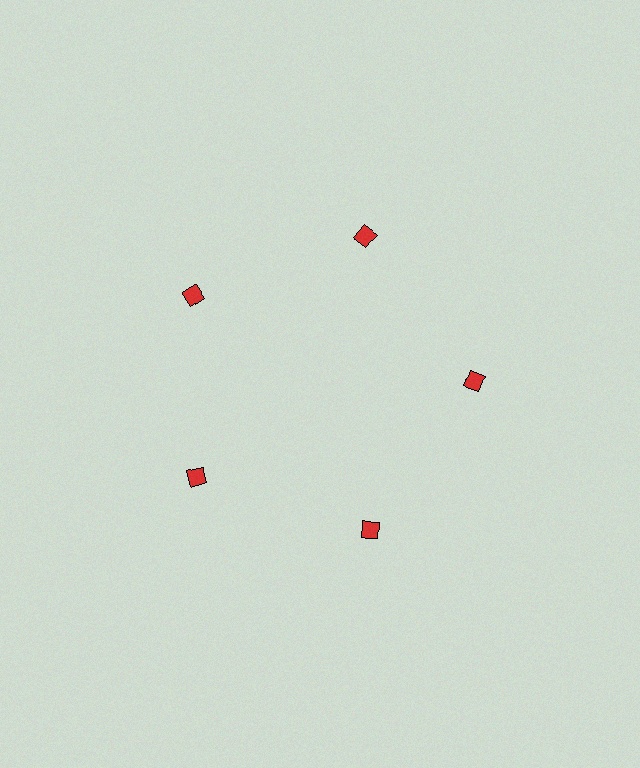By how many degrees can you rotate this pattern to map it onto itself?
The pattern maps onto itself every 72 degrees of rotation.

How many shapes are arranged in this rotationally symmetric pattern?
There are 5 shapes, arranged in 5 groups of 1.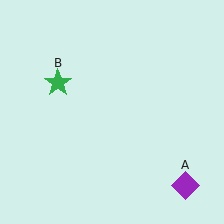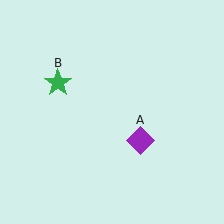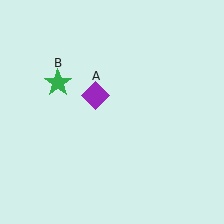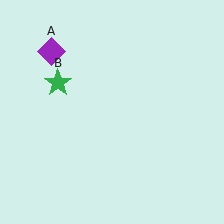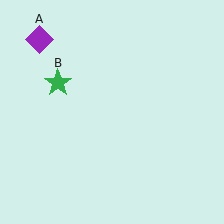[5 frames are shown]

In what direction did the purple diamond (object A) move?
The purple diamond (object A) moved up and to the left.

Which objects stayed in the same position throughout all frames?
Green star (object B) remained stationary.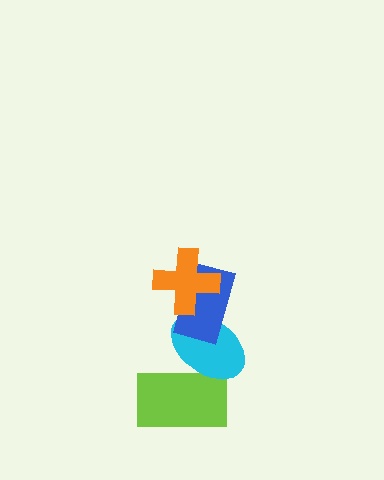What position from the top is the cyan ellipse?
The cyan ellipse is 3rd from the top.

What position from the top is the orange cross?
The orange cross is 1st from the top.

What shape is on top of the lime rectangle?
The cyan ellipse is on top of the lime rectangle.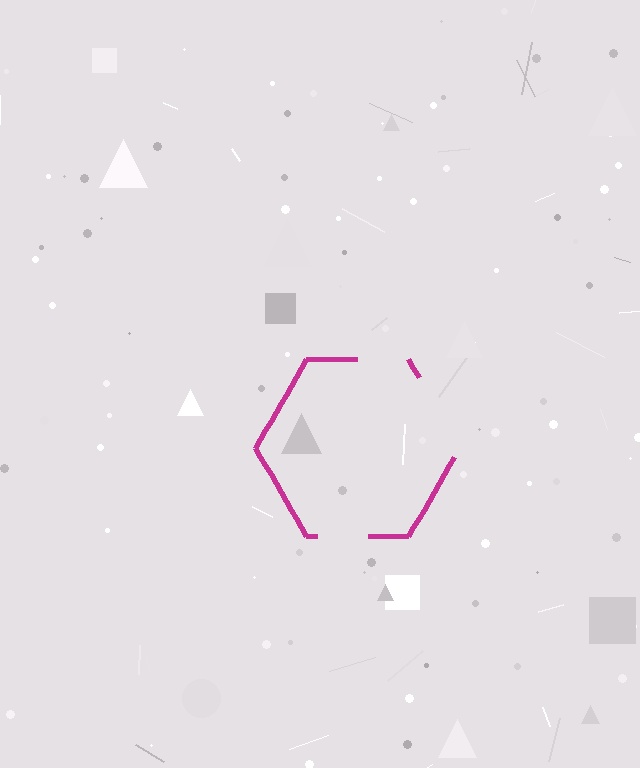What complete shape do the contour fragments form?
The contour fragments form a hexagon.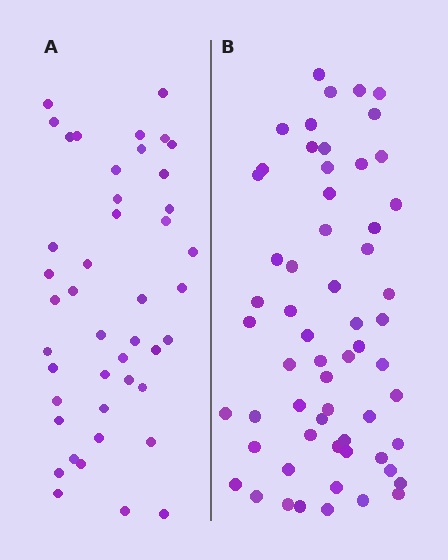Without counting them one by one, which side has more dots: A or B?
Region B (the right region) has more dots.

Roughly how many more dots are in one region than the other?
Region B has approximately 15 more dots than region A.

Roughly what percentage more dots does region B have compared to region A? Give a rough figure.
About 35% more.